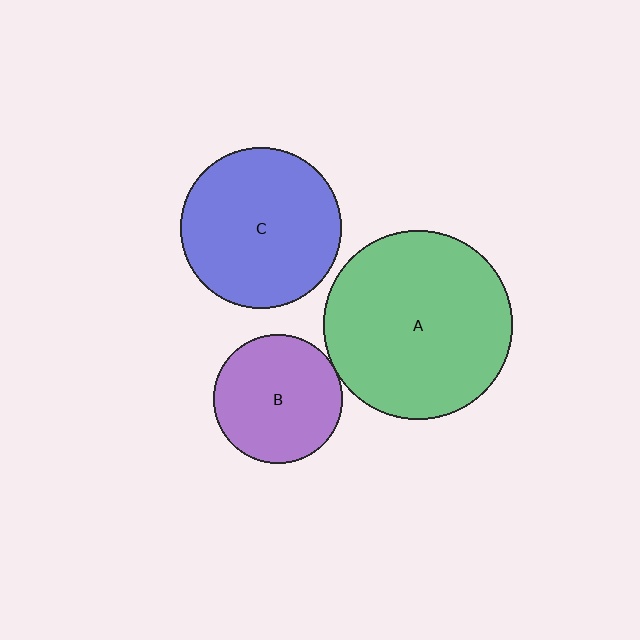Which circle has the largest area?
Circle A (green).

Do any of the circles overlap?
No, none of the circles overlap.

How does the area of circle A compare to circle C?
Approximately 1.4 times.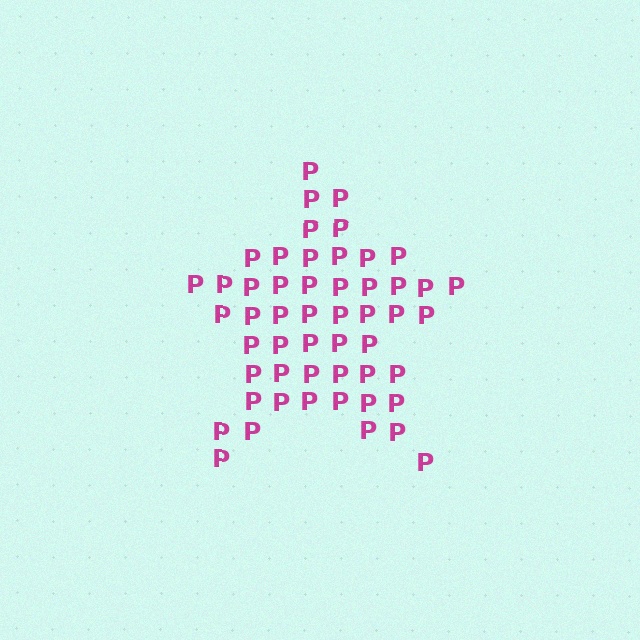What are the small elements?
The small elements are letter P's.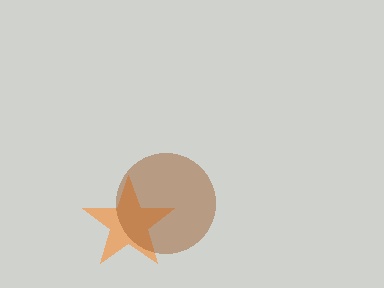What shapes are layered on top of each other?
The layered shapes are: an orange star, a brown circle.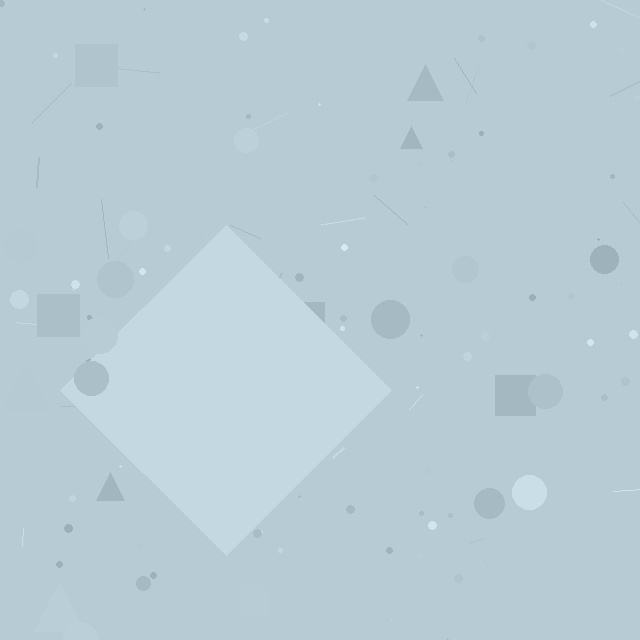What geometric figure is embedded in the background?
A diamond is embedded in the background.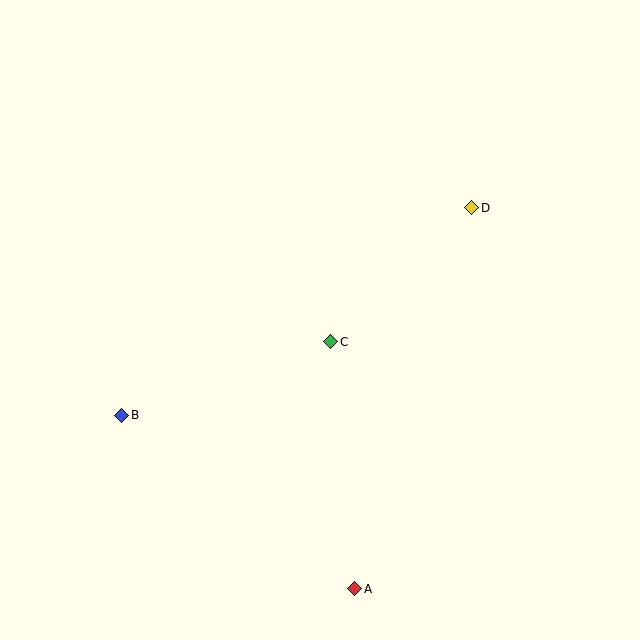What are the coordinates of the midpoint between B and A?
The midpoint between B and A is at (238, 502).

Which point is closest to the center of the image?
Point C at (331, 342) is closest to the center.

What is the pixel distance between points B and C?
The distance between B and C is 222 pixels.